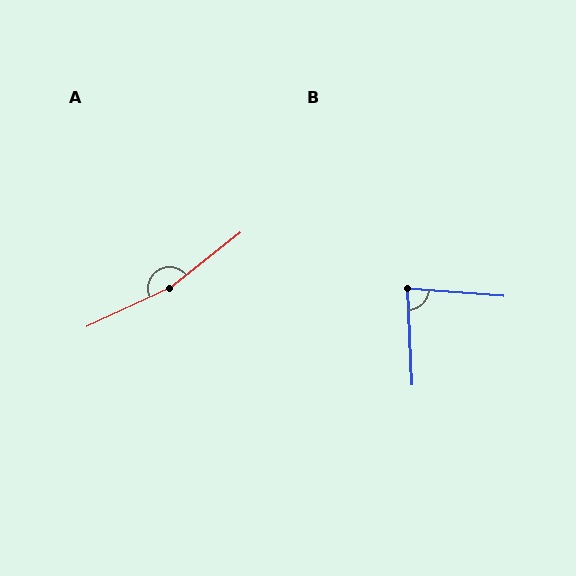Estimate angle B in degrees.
Approximately 83 degrees.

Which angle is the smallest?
B, at approximately 83 degrees.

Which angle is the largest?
A, at approximately 166 degrees.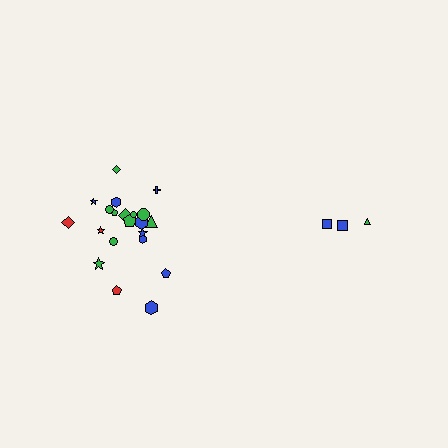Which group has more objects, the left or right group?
The left group.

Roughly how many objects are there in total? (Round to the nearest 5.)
Roughly 25 objects in total.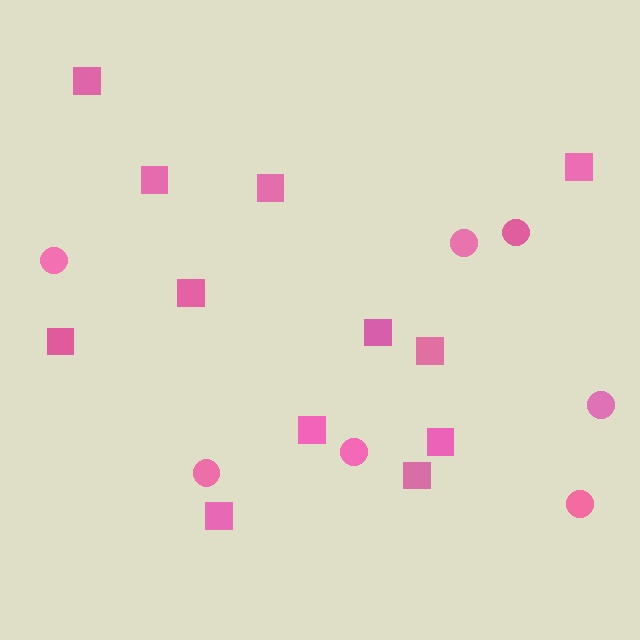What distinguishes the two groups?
There are 2 groups: one group of squares (12) and one group of circles (7).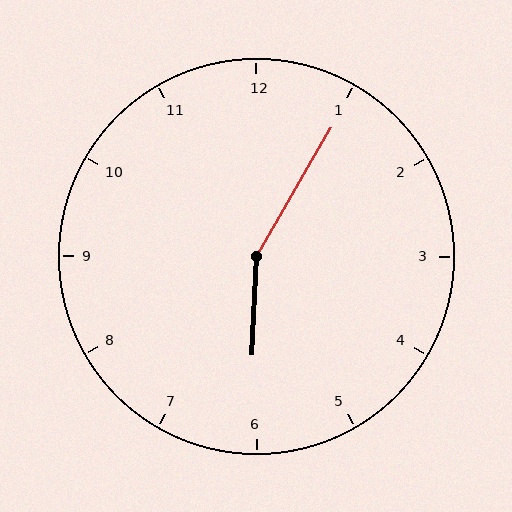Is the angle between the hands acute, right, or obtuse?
It is obtuse.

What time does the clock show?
6:05.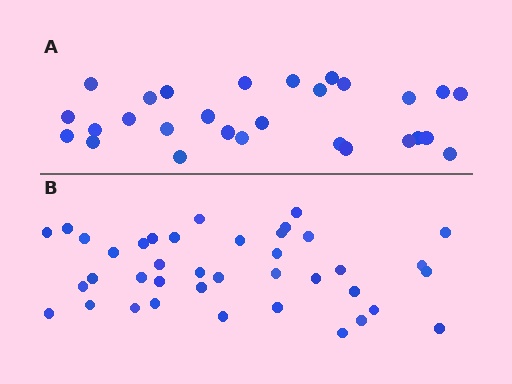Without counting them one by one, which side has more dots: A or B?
Region B (the bottom region) has more dots.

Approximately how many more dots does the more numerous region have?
Region B has roughly 12 or so more dots than region A.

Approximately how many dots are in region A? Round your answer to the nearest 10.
About 30 dots. (The exact count is 28, which rounds to 30.)